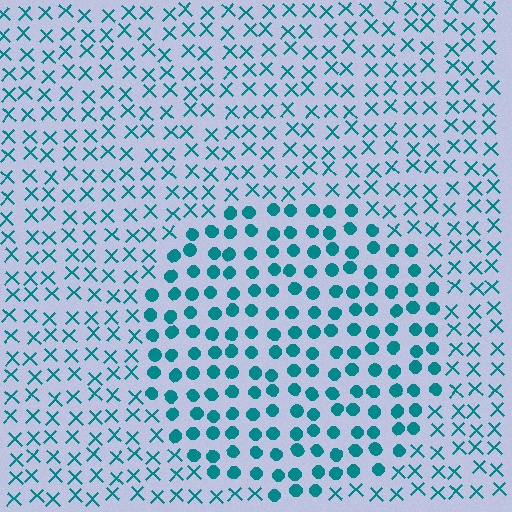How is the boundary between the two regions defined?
The boundary is defined by a change in element shape: circles inside vs. X marks outside. All elements share the same color and spacing.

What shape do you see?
I see a circle.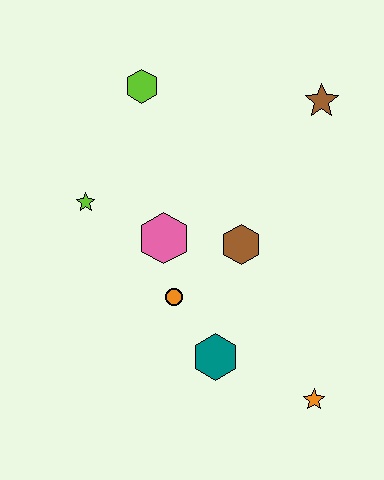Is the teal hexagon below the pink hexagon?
Yes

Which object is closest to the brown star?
The brown hexagon is closest to the brown star.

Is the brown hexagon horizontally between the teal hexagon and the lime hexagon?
No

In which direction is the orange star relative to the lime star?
The orange star is to the right of the lime star.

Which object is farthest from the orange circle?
The brown star is farthest from the orange circle.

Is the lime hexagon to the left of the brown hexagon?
Yes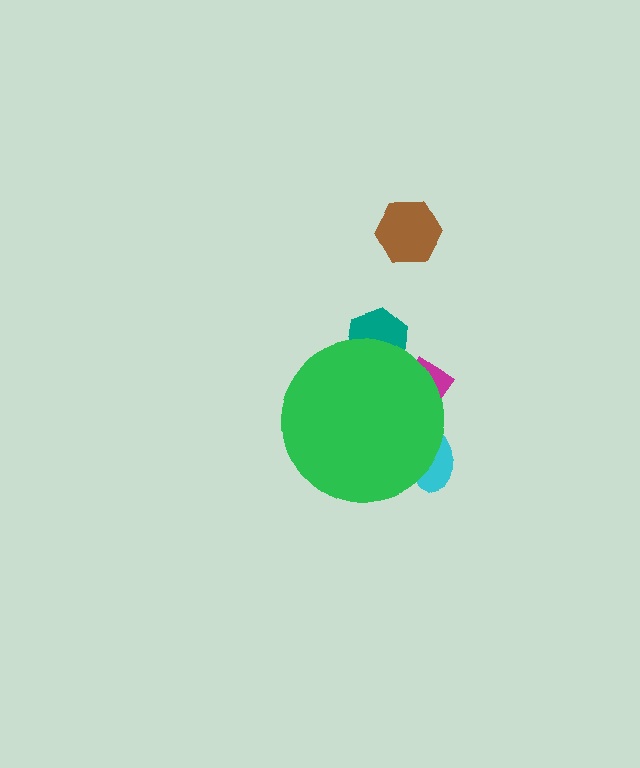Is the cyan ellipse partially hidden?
Yes, the cyan ellipse is partially hidden behind the green circle.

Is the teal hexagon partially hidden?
Yes, the teal hexagon is partially hidden behind the green circle.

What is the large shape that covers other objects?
A green circle.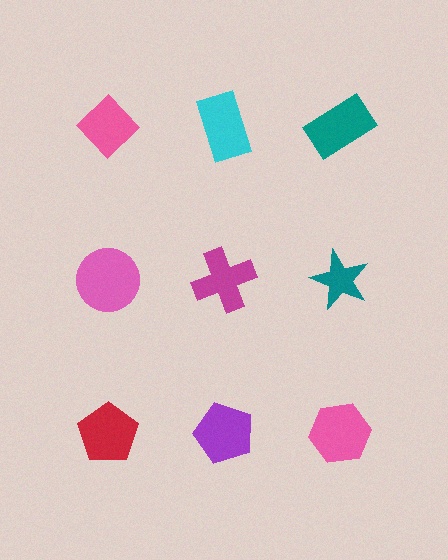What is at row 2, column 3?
A teal star.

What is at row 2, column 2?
A magenta cross.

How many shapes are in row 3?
3 shapes.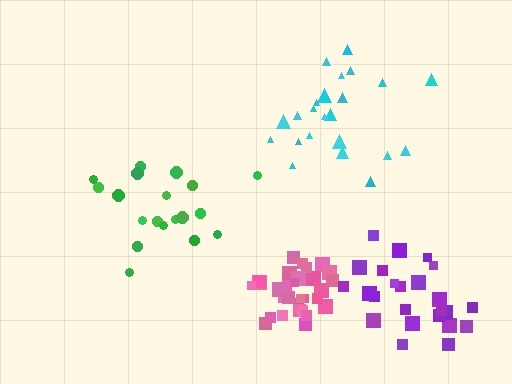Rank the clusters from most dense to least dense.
pink, purple, green, cyan.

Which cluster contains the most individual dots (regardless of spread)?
Pink (31).